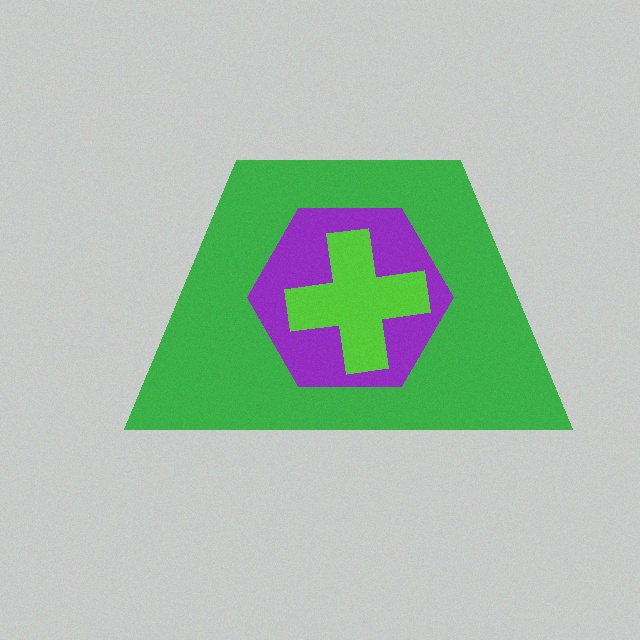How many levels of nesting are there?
3.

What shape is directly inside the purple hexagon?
The lime cross.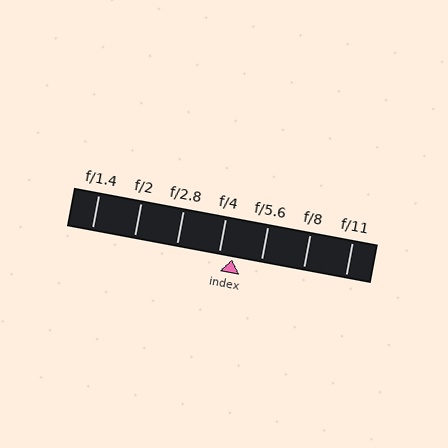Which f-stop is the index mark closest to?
The index mark is closest to f/4.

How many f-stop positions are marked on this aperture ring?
There are 7 f-stop positions marked.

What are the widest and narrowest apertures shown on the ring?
The widest aperture shown is f/1.4 and the narrowest is f/11.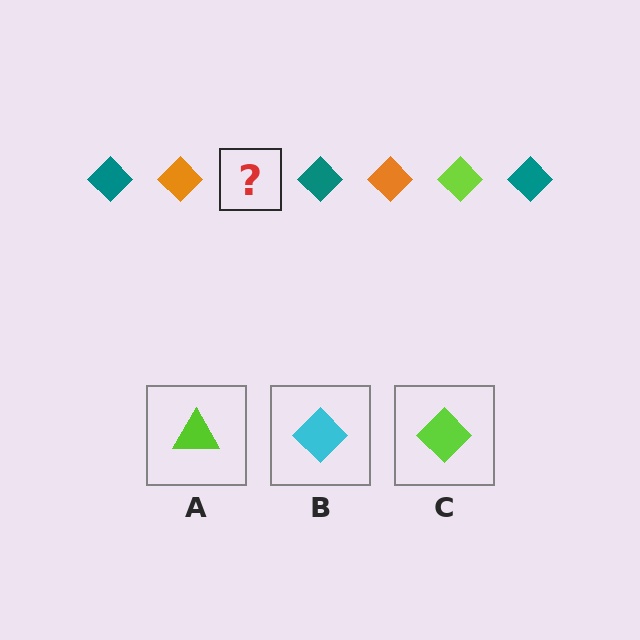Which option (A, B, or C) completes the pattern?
C.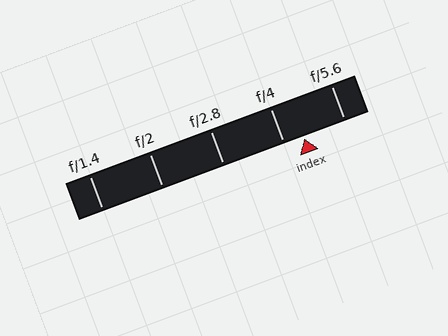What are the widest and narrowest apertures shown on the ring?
The widest aperture shown is f/1.4 and the narrowest is f/5.6.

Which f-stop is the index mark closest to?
The index mark is closest to f/4.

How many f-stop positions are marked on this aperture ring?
There are 5 f-stop positions marked.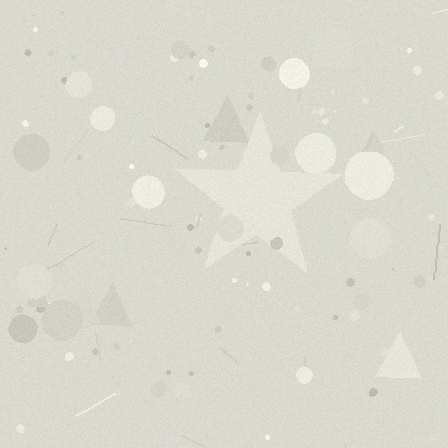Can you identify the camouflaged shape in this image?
The camouflaged shape is a star.